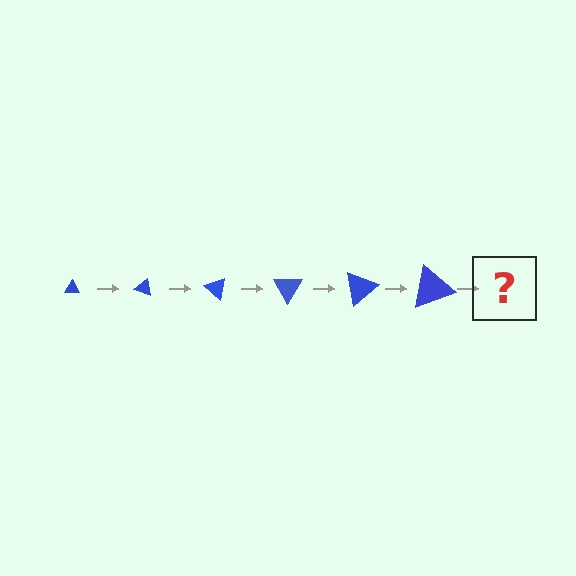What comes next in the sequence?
The next element should be a triangle, larger than the previous one and rotated 120 degrees from the start.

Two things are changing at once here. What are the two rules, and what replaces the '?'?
The two rules are that the triangle grows larger each step and it rotates 20 degrees each step. The '?' should be a triangle, larger than the previous one and rotated 120 degrees from the start.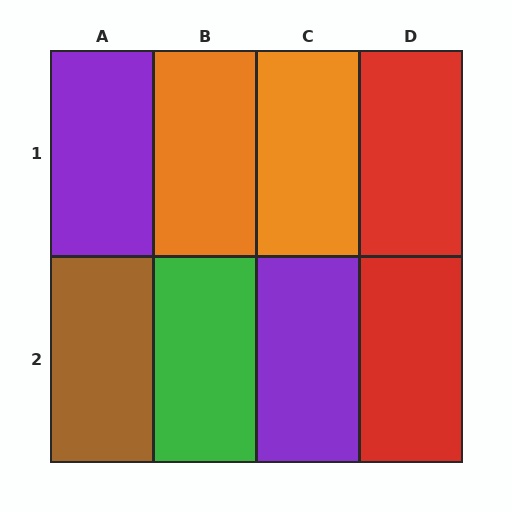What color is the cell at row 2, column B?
Green.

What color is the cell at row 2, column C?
Purple.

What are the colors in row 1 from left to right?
Purple, orange, orange, red.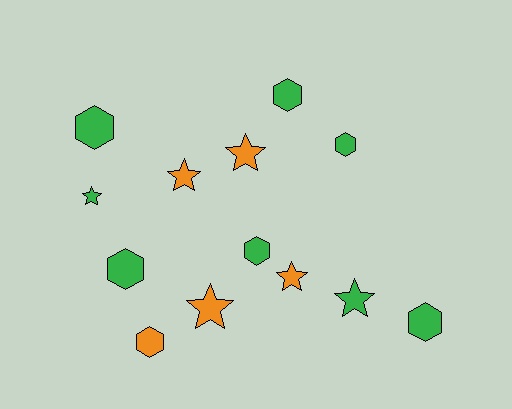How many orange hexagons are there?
There is 1 orange hexagon.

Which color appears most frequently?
Green, with 8 objects.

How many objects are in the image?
There are 13 objects.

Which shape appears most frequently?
Hexagon, with 7 objects.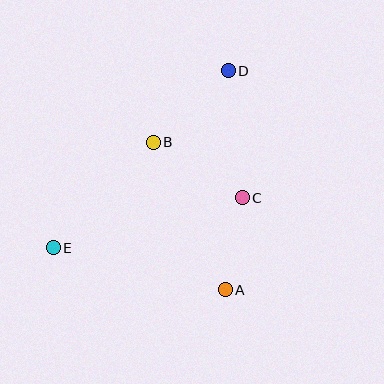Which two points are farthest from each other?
Points D and E are farthest from each other.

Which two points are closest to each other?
Points A and C are closest to each other.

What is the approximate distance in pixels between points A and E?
The distance between A and E is approximately 177 pixels.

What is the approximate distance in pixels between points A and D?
The distance between A and D is approximately 219 pixels.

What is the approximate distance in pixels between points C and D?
The distance between C and D is approximately 128 pixels.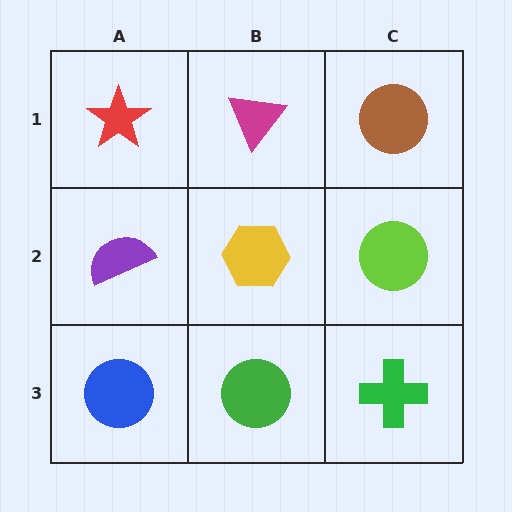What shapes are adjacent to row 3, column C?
A lime circle (row 2, column C), a green circle (row 3, column B).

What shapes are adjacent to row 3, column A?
A purple semicircle (row 2, column A), a green circle (row 3, column B).